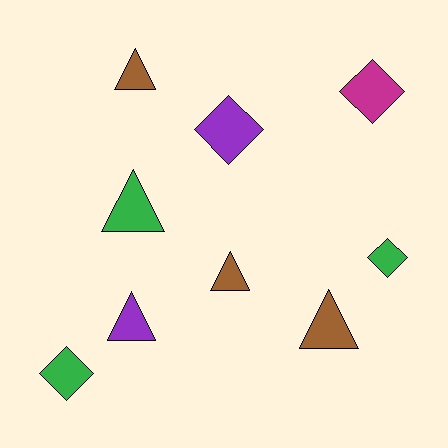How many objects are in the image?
There are 9 objects.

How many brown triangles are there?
There are 3 brown triangles.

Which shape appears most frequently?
Triangle, with 5 objects.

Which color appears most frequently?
Brown, with 3 objects.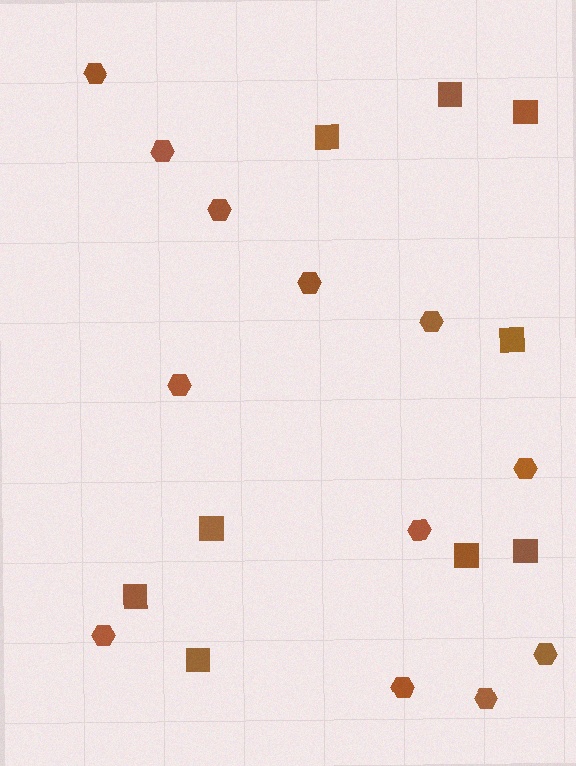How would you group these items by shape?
There are 2 groups: one group of hexagons (12) and one group of squares (9).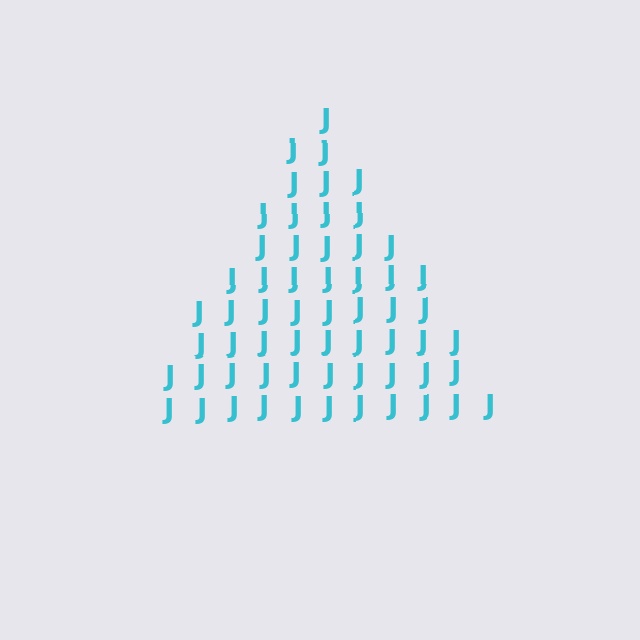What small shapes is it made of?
It is made of small letter J's.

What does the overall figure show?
The overall figure shows a triangle.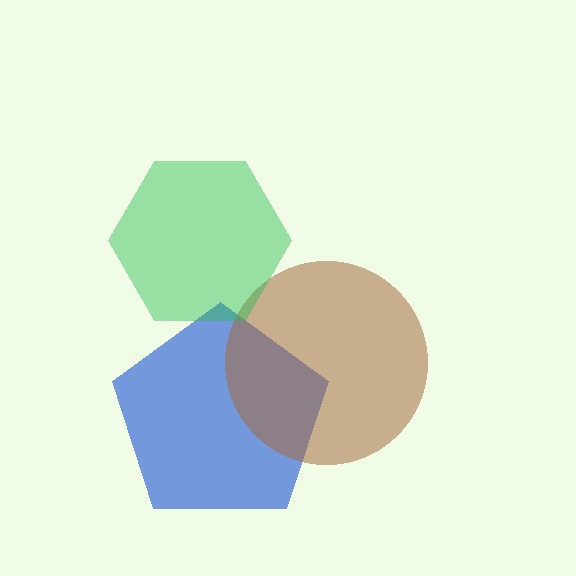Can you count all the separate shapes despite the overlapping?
Yes, there are 3 separate shapes.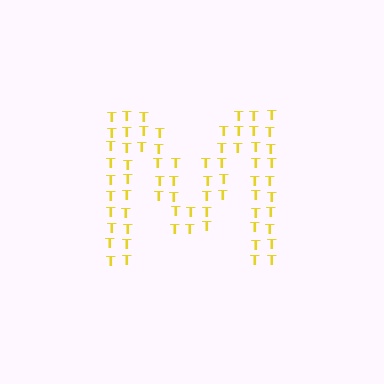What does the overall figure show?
The overall figure shows the letter M.